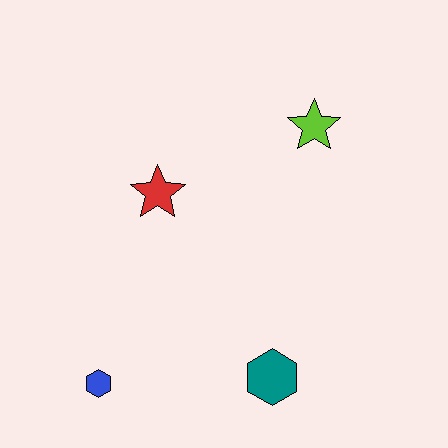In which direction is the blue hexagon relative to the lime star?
The blue hexagon is below the lime star.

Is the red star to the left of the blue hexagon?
No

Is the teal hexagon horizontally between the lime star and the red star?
Yes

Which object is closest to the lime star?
The red star is closest to the lime star.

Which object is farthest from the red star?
The teal hexagon is farthest from the red star.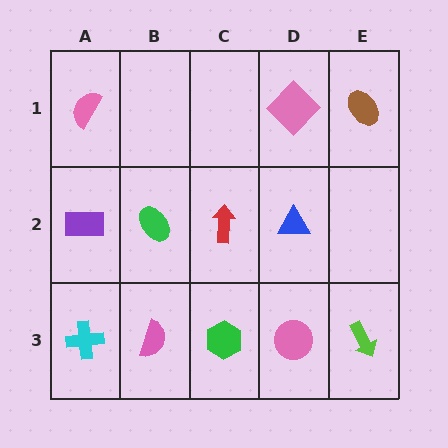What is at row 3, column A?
A cyan cross.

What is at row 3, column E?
A lime arrow.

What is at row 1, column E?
A brown ellipse.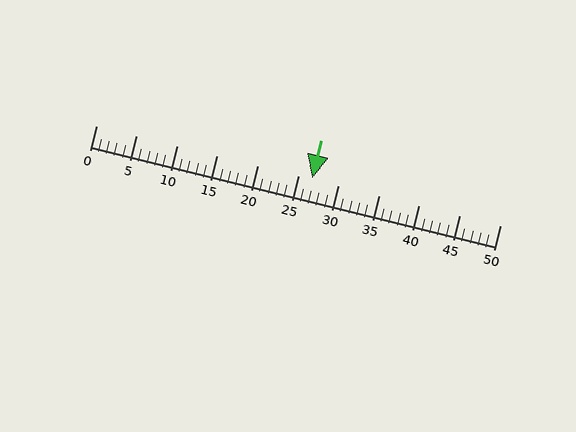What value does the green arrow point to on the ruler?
The green arrow points to approximately 27.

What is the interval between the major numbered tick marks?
The major tick marks are spaced 5 units apart.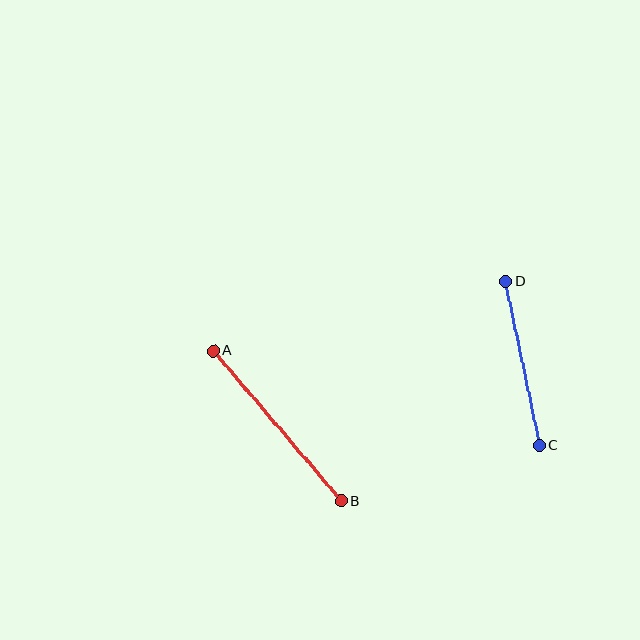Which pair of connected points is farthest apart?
Points A and B are farthest apart.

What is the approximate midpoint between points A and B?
The midpoint is at approximately (277, 426) pixels.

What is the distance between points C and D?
The distance is approximately 167 pixels.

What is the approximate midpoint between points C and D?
The midpoint is at approximately (523, 364) pixels.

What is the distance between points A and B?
The distance is approximately 197 pixels.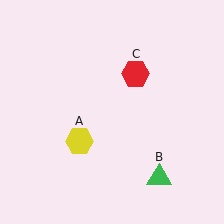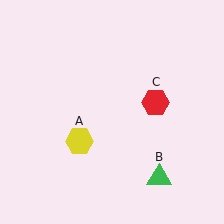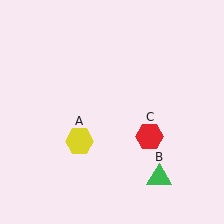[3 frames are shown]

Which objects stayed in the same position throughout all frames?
Yellow hexagon (object A) and green triangle (object B) remained stationary.